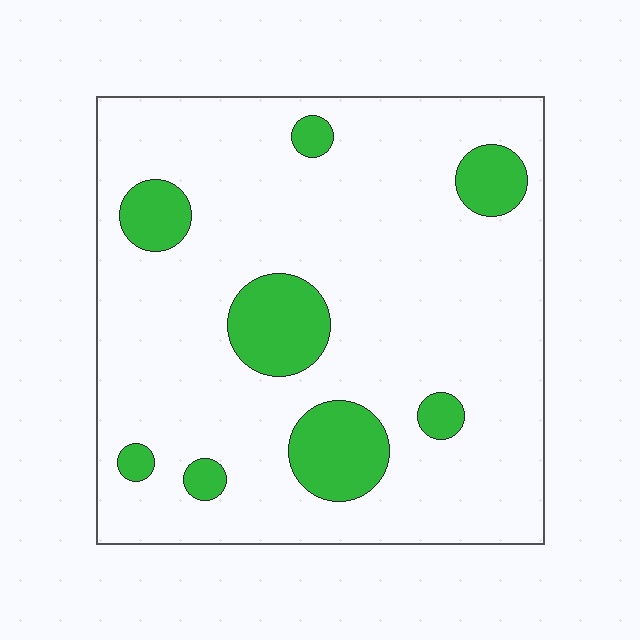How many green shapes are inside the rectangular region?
8.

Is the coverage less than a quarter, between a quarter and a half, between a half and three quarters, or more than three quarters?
Less than a quarter.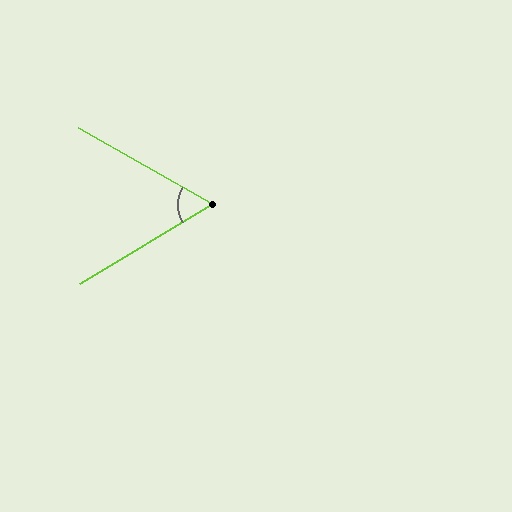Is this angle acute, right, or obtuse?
It is acute.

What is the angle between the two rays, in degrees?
Approximately 61 degrees.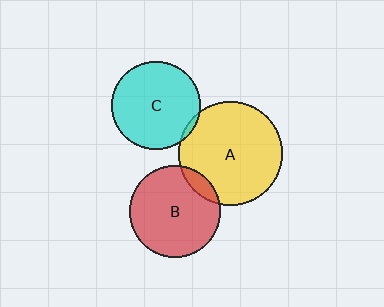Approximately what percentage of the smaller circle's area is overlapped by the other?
Approximately 5%.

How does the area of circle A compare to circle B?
Approximately 1.3 times.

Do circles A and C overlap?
Yes.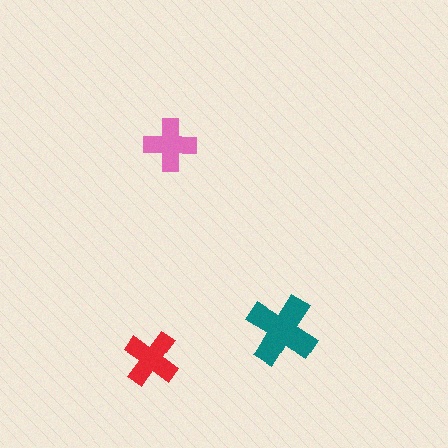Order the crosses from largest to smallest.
the teal one, the red one, the pink one.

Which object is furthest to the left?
The red cross is leftmost.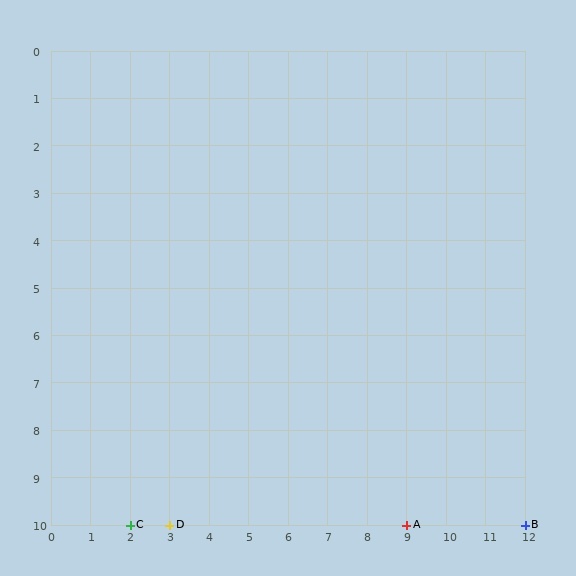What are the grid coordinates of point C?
Point C is at grid coordinates (2, 10).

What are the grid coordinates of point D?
Point D is at grid coordinates (3, 10).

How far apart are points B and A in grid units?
Points B and A are 3 columns apart.